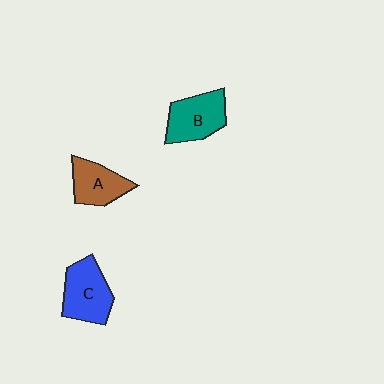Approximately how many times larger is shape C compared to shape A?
Approximately 1.2 times.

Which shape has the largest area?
Shape C (blue).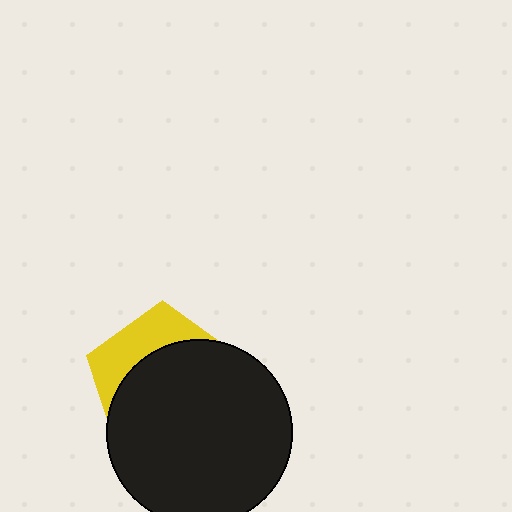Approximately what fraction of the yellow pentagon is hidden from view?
Roughly 69% of the yellow pentagon is hidden behind the black circle.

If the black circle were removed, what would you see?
You would see the complete yellow pentagon.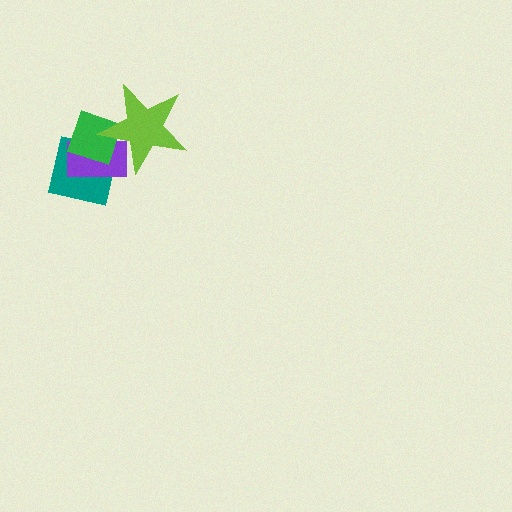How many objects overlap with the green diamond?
3 objects overlap with the green diamond.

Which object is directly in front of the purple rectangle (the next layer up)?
The green diamond is directly in front of the purple rectangle.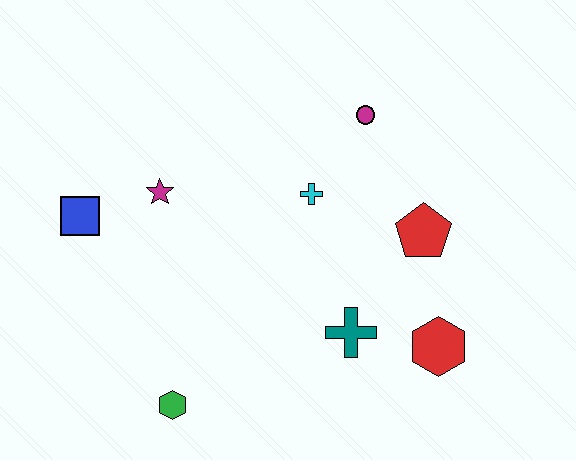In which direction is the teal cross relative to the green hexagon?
The teal cross is to the right of the green hexagon.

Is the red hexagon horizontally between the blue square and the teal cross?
No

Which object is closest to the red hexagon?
The teal cross is closest to the red hexagon.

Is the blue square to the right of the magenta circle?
No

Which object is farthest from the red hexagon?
The blue square is farthest from the red hexagon.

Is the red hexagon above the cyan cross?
No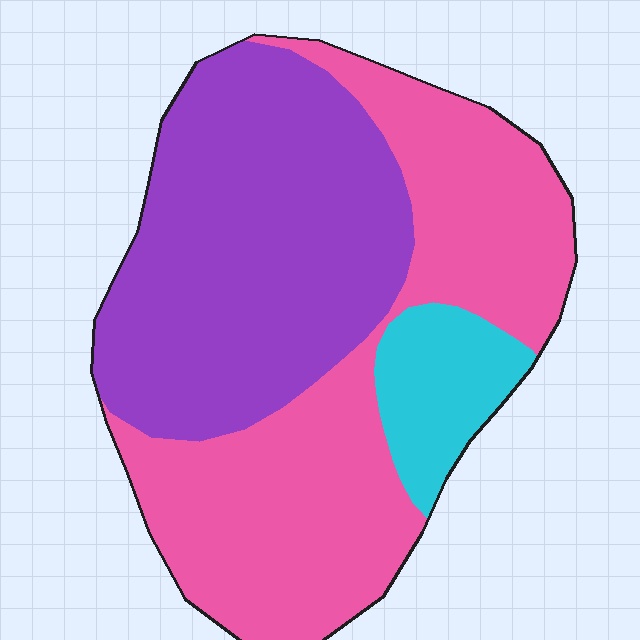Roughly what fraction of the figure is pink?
Pink takes up about one half (1/2) of the figure.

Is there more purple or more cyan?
Purple.